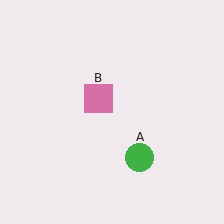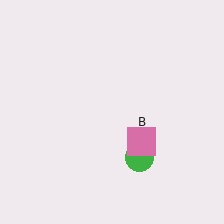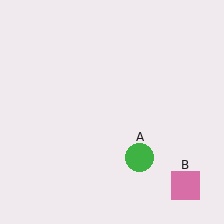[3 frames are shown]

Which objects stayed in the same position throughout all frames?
Green circle (object A) remained stationary.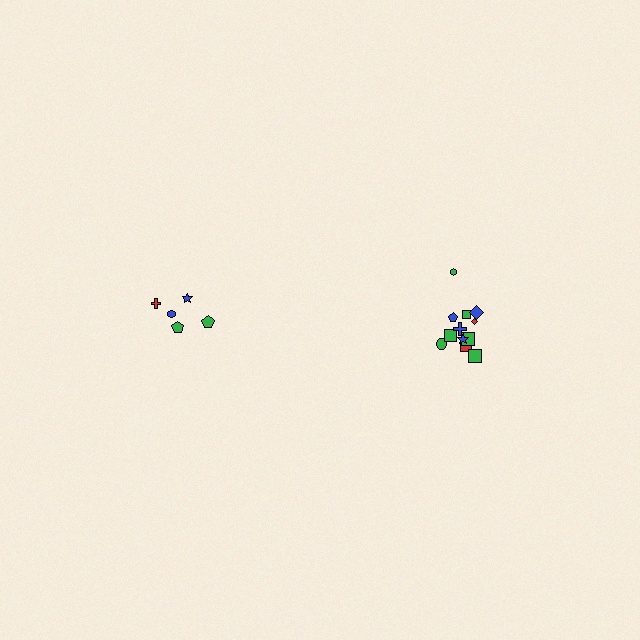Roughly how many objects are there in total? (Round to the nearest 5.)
Roughly 15 objects in total.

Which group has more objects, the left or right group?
The right group.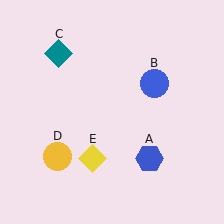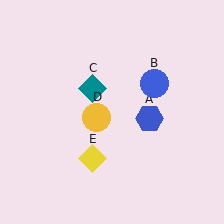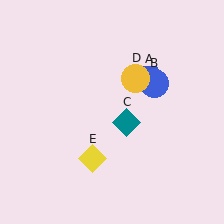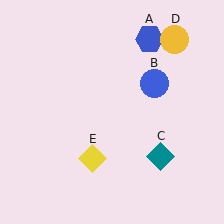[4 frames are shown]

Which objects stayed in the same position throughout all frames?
Blue circle (object B) and yellow diamond (object E) remained stationary.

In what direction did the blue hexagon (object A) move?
The blue hexagon (object A) moved up.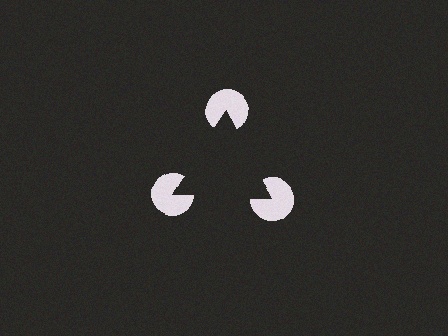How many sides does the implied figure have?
3 sides.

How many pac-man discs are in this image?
There are 3 — one at each vertex of the illusory triangle.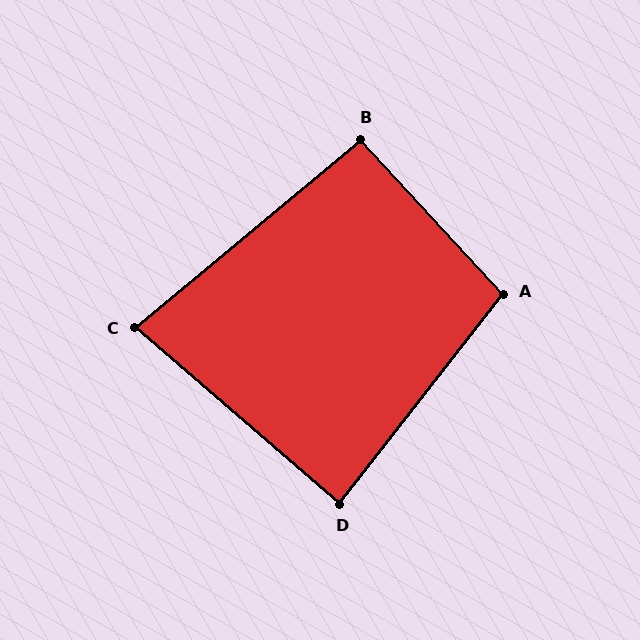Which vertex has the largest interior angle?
A, at approximately 99 degrees.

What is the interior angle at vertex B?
Approximately 93 degrees (approximately right).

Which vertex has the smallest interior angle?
C, at approximately 81 degrees.